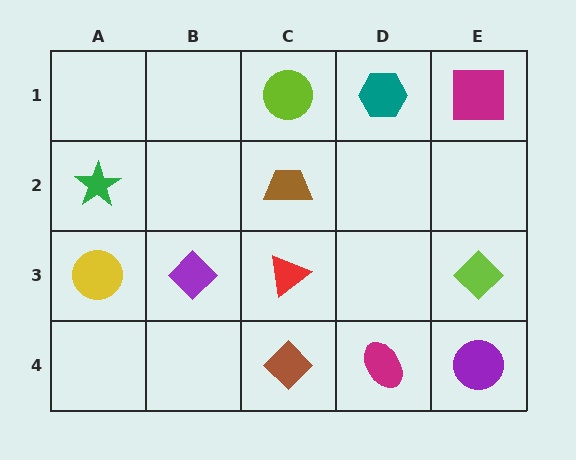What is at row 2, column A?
A green star.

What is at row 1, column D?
A teal hexagon.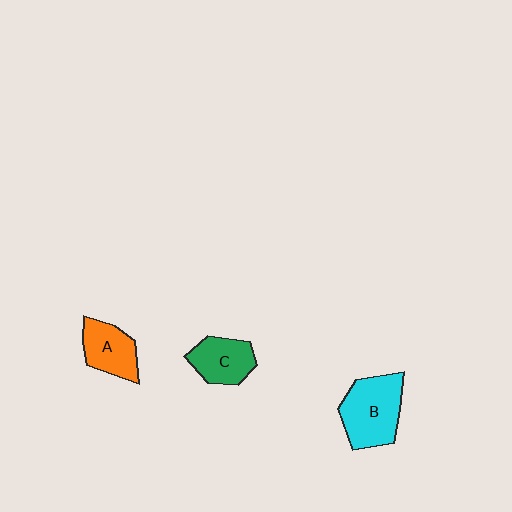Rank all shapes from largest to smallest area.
From largest to smallest: B (cyan), C (green), A (orange).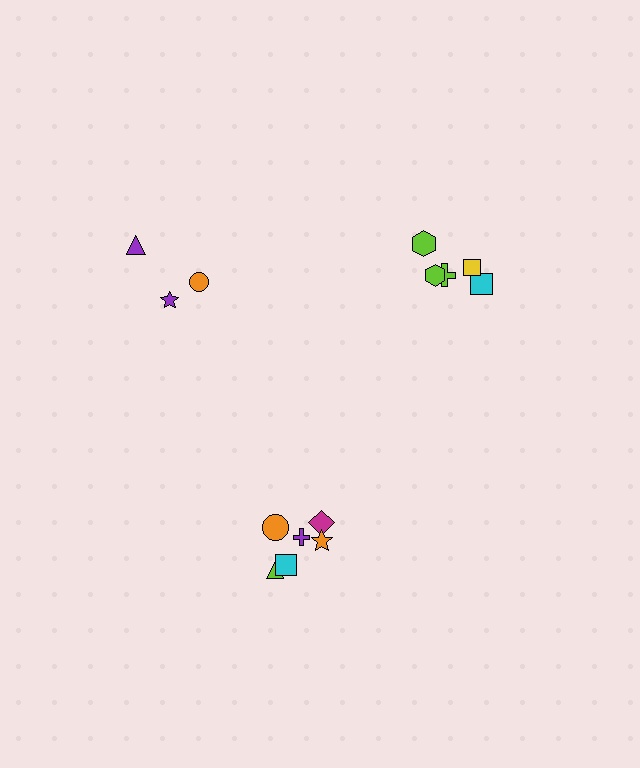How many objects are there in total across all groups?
There are 14 objects.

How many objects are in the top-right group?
There are 5 objects.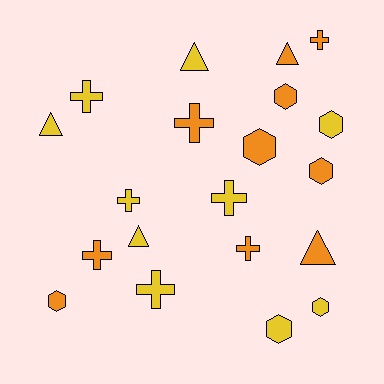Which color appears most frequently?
Yellow, with 10 objects.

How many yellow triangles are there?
There are 3 yellow triangles.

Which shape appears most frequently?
Cross, with 8 objects.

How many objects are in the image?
There are 20 objects.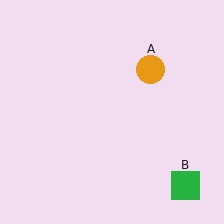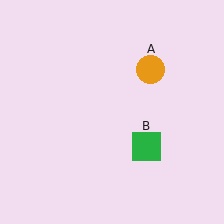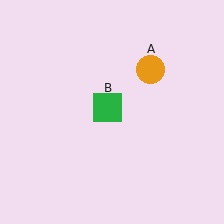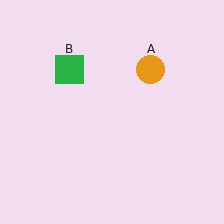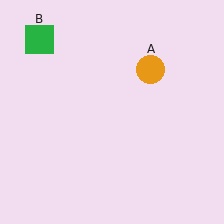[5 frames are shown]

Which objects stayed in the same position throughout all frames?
Orange circle (object A) remained stationary.